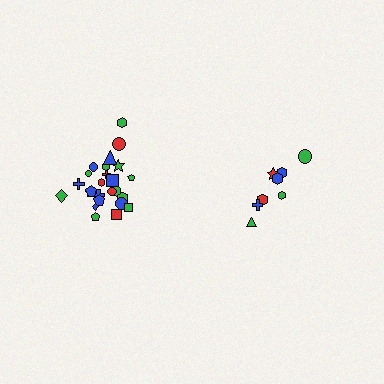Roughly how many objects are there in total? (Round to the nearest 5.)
Roughly 35 objects in total.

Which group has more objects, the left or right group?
The left group.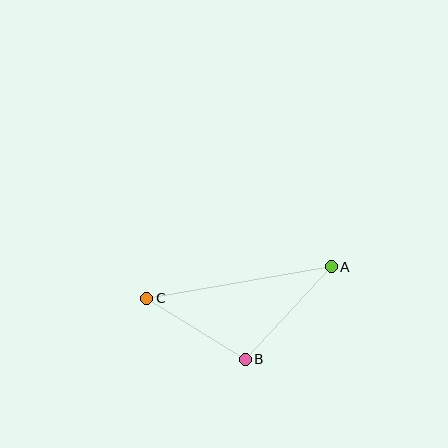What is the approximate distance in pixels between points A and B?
The distance between A and B is approximately 126 pixels.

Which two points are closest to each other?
Points B and C are closest to each other.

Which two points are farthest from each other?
Points A and C are farthest from each other.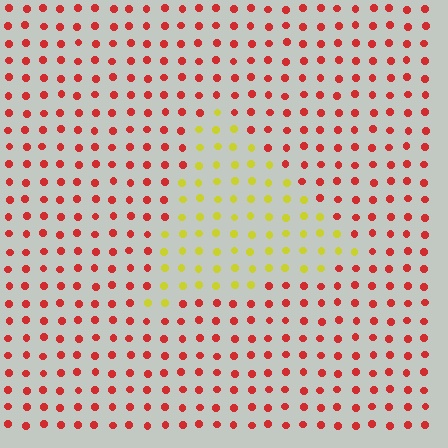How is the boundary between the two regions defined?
The boundary is defined purely by a slight shift in hue (about 65 degrees). Spacing, size, and orientation are identical on both sides.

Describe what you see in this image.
The image is filled with small red elements in a uniform arrangement. A triangle-shaped region is visible where the elements are tinted to a slightly different hue, forming a subtle color boundary.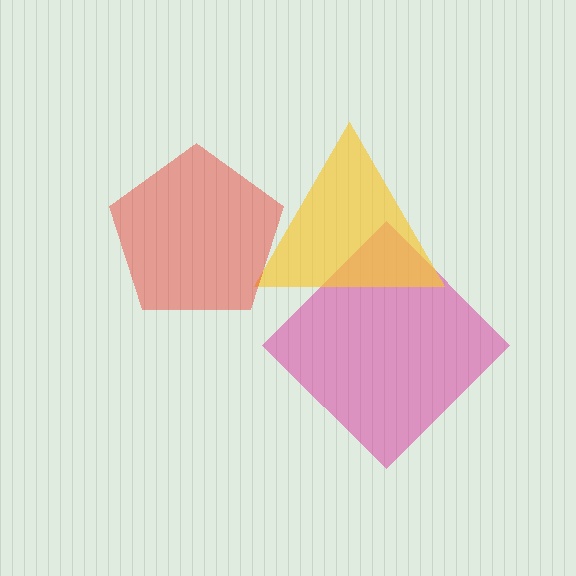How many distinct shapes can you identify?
There are 3 distinct shapes: a magenta diamond, a yellow triangle, a red pentagon.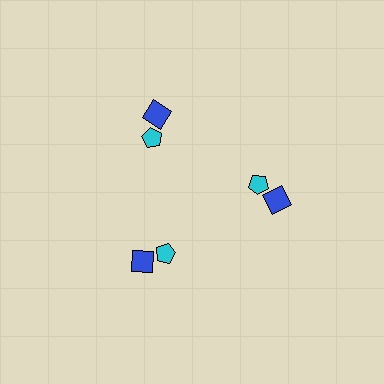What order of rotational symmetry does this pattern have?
This pattern has 3-fold rotational symmetry.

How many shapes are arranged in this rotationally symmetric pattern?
There are 6 shapes, arranged in 3 groups of 2.